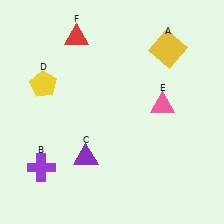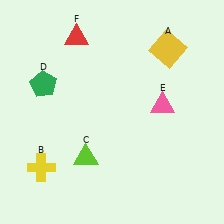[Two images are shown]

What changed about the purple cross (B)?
In Image 1, B is purple. In Image 2, it changed to yellow.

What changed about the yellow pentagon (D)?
In Image 1, D is yellow. In Image 2, it changed to green.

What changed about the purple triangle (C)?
In Image 1, C is purple. In Image 2, it changed to lime.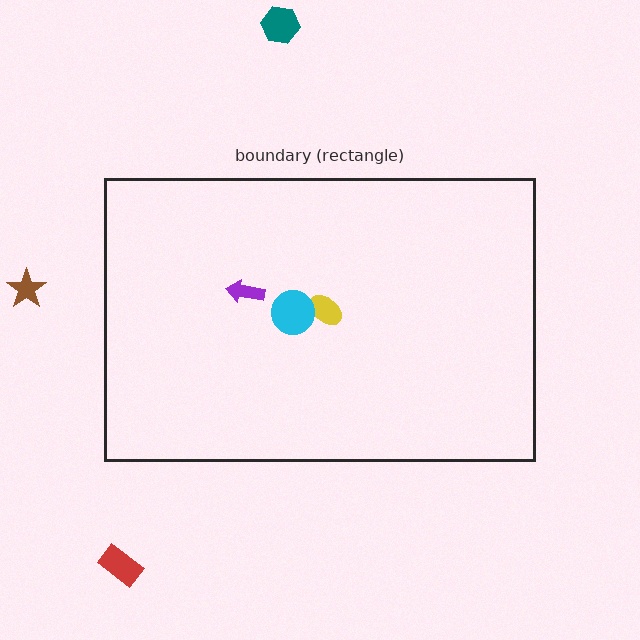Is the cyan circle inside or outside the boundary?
Inside.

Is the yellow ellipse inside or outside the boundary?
Inside.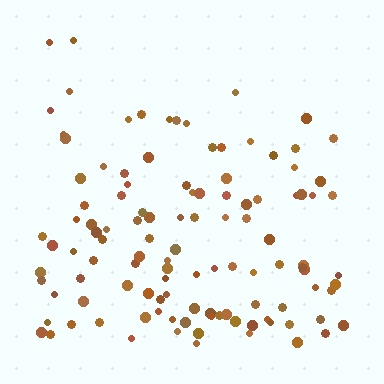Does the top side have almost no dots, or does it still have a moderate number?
Still a moderate number, just noticeably fewer than the bottom.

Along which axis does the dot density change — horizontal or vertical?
Vertical.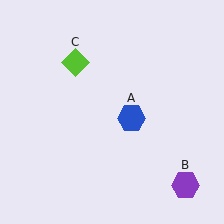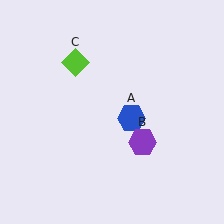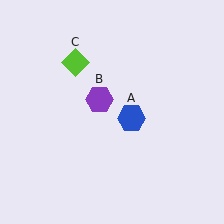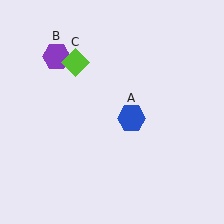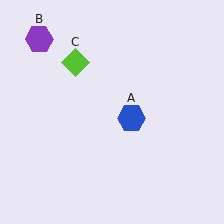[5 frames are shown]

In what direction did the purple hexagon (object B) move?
The purple hexagon (object B) moved up and to the left.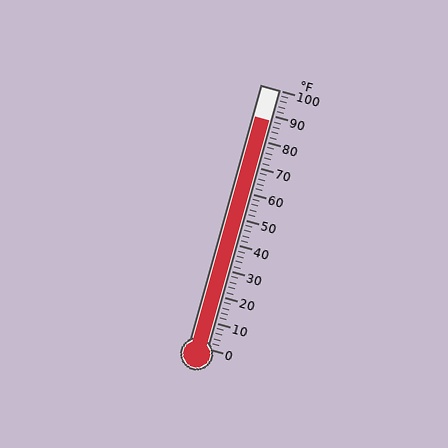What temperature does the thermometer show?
The thermometer shows approximately 88°F.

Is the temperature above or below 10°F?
The temperature is above 10°F.